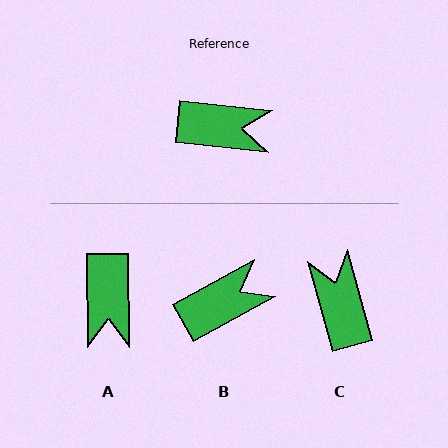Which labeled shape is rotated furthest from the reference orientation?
C, about 111 degrees away.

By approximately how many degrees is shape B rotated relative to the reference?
Approximately 35 degrees counter-clockwise.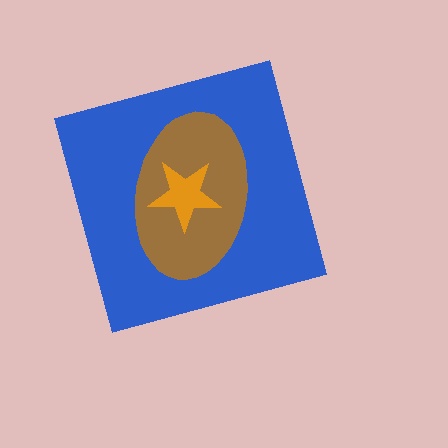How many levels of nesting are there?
3.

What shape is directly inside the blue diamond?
The brown ellipse.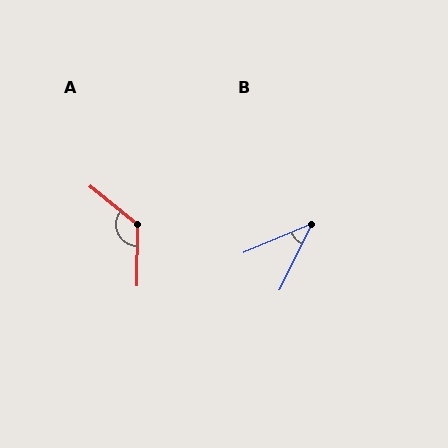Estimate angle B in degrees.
Approximately 41 degrees.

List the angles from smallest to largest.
B (41°), A (129°).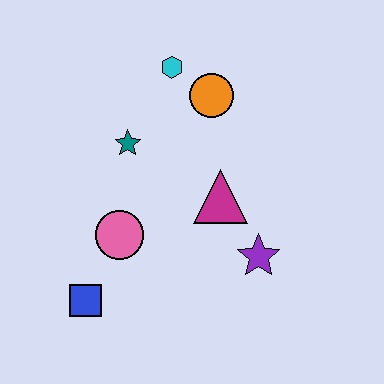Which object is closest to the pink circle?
The blue square is closest to the pink circle.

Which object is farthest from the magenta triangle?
The blue square is farthest from the magenta triangle.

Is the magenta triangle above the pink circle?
Yes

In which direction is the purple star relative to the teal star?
The purple star is to the right of the teal star.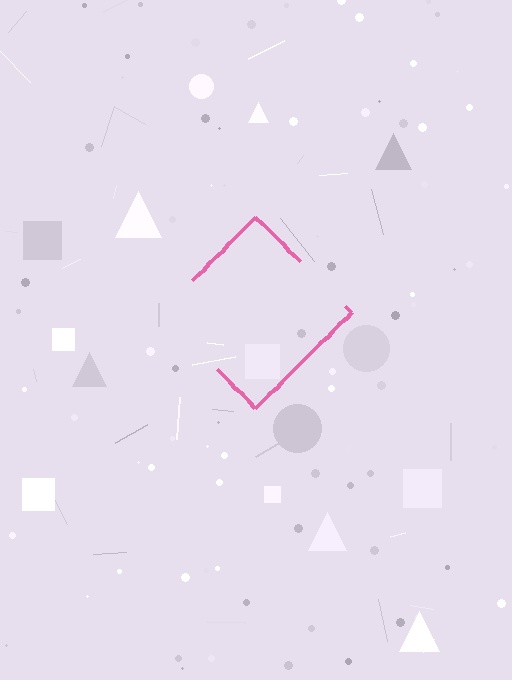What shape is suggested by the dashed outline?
The dashed outline suggests a diamond.